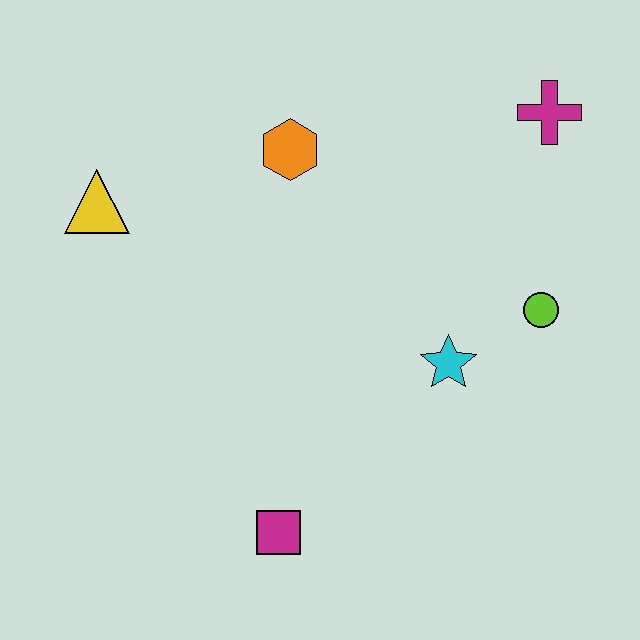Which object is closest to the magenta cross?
The lime circle is closest to the magenta cross.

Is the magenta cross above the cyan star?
Yes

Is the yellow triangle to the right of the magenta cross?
No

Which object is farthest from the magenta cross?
The magenta square is farthest from the magenta cross.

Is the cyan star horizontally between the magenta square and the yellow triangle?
No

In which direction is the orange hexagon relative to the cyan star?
The orange hexagon is above the cyan star.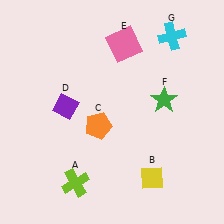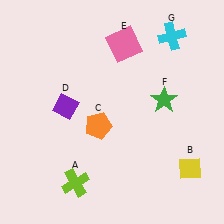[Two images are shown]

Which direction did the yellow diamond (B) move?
The yellow diamond (B) moved right.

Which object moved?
The yellow diamond (B) moved right.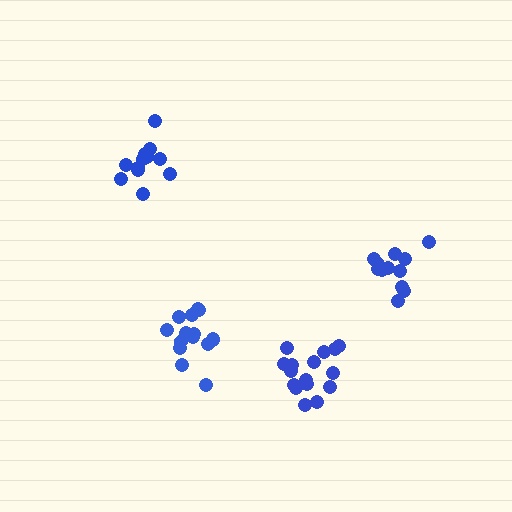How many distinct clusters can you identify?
There are 4 distinct clusters.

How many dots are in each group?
Group 1: 15 dots, Group 2: 12 dots, Group 3: 12 dots, Group 4: 16 dots (55 total).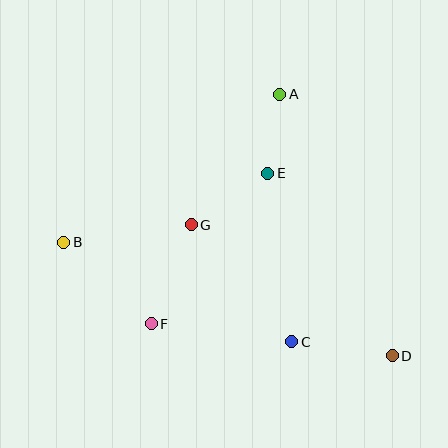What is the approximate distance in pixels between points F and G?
The distance between F and G is approximately 106 pixels.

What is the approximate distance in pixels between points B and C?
The distance between B and C is approximately 248 pixels.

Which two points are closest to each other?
Points A and E are closest to each other.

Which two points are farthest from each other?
Points B and D are farthest from each other.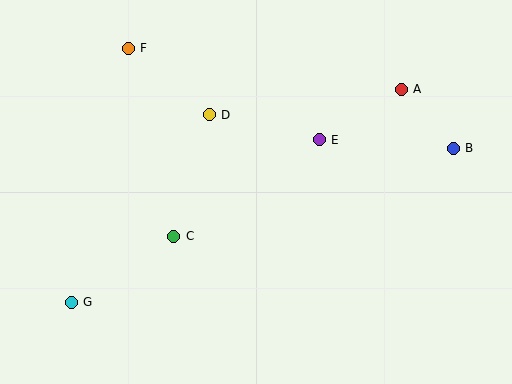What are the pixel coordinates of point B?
Point B is at (453, 148).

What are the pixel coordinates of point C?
Point C is at (174, 236).